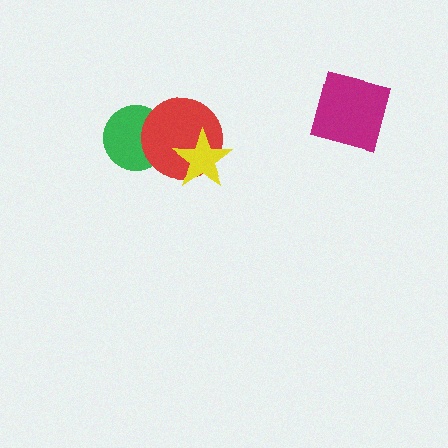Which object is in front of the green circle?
The red circle is in front of the green circle.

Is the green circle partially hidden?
Yes, it is partially covered by another shape.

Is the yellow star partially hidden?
No, no other shape covers it.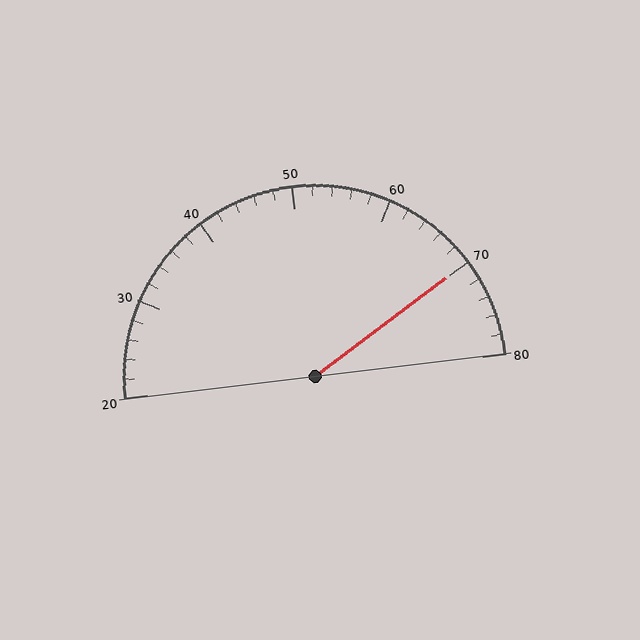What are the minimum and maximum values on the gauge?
The gauge ranges from 20 to 80.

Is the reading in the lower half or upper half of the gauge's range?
The reading is in the upper half of the range (20 to 80).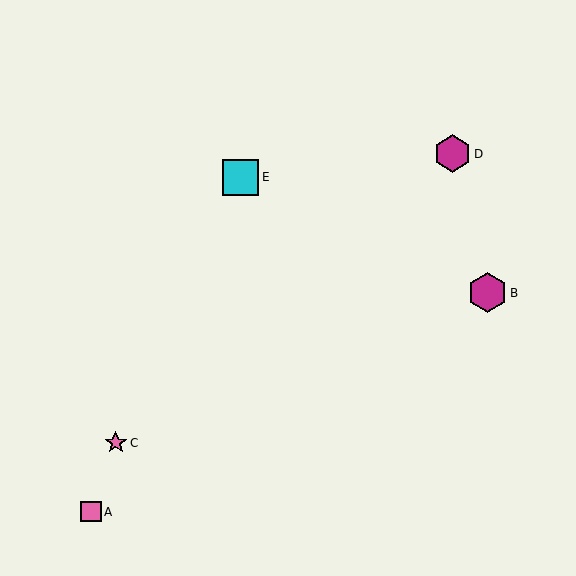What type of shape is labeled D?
Shape D is a magenta hexagon.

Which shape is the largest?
The magenta hexagon (labeled B) is the largest.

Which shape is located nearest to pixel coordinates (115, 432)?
The pink star (labeled C) at (116, 443) is nearest to that location.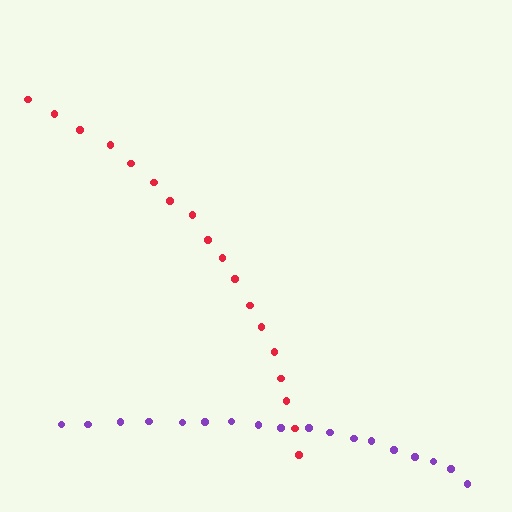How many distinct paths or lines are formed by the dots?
There are 2 distinct paths.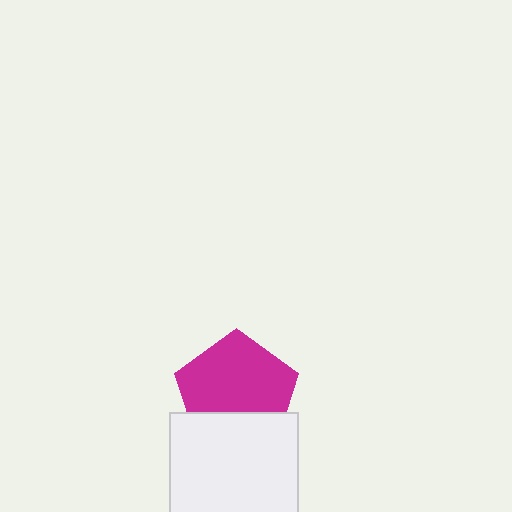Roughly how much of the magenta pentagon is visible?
Most of it is visible (roughly 69%).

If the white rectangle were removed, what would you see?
You would see the complete magenta pentagon.